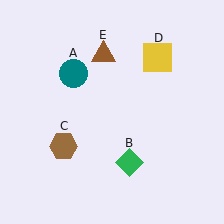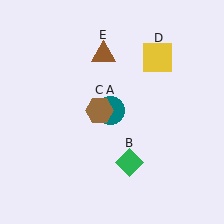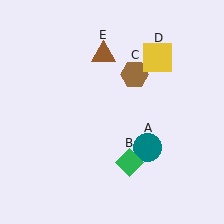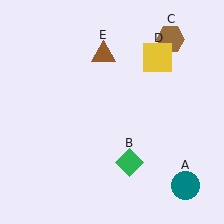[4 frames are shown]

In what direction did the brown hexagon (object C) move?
The brown hexagon (object C) moved up and to the right.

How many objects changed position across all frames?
2 objects changed position: teal circle (object A), brown hexagon (object C).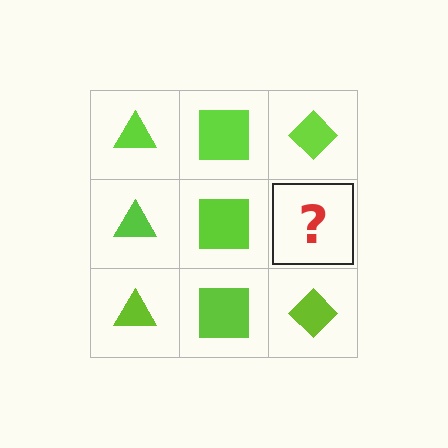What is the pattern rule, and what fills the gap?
The rule is that each column has a consistent shape. The gap should be filled with a lime diamond.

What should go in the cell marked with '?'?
The missing cell should contain a lime diamond.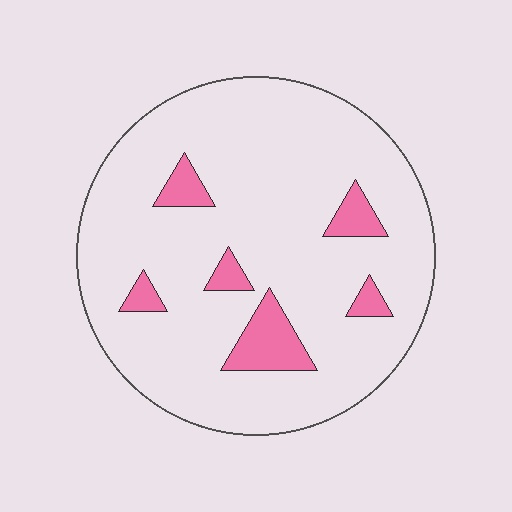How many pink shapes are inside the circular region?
6.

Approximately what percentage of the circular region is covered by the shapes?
Approximately 10%.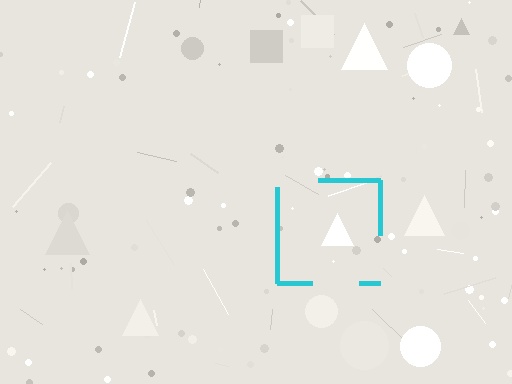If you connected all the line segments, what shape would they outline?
They would outline a square.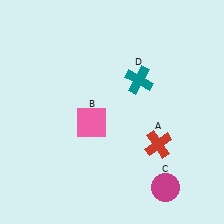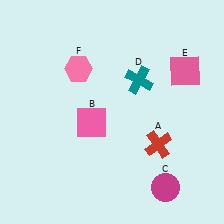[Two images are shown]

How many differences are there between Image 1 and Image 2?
There are 2 differences between the two images.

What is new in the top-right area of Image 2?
A pink square (E) was added in the top-right area of Image 2.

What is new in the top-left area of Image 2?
A pink hexagon (F) was added in the top-left area of Image 2.